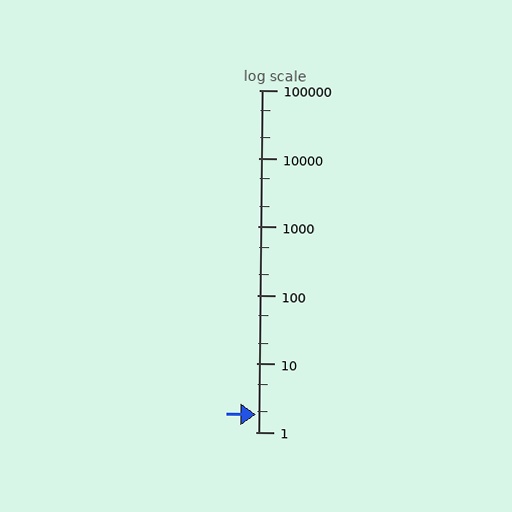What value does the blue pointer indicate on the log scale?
The pointer indicates approximately 1.8.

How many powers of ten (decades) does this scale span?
The scale spans 5 decades, from 1 to 100000.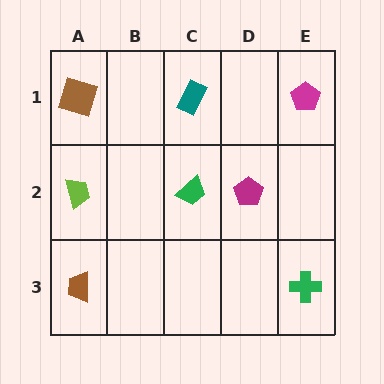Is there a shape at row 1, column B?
No, that cell is empty.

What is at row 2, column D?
A magenta pentagon.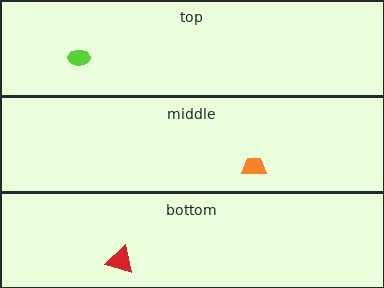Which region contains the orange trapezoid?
The middle region.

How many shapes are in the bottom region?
1.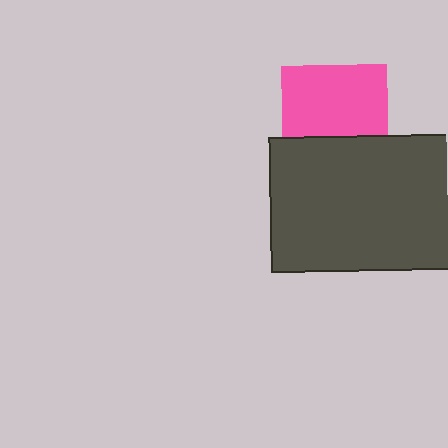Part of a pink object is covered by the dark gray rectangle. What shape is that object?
It is a square.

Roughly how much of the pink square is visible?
Most of it is visible (roughly 66%).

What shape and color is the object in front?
The object in front is a dark gray rectangle.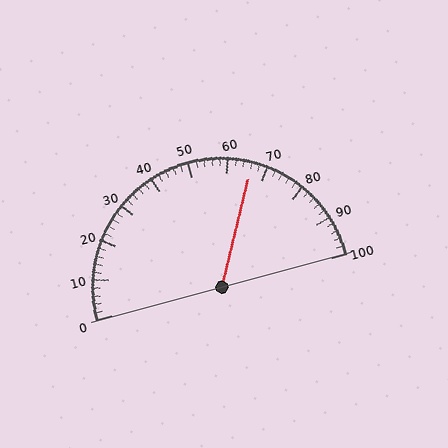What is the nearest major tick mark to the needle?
The nearest major tick mark is 70.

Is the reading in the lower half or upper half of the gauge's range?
The reading is in the upper half of the range (0 to 100).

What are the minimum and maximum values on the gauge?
The gauge ranges from 0 to 100.